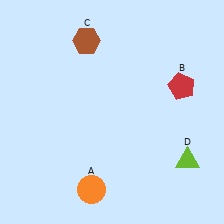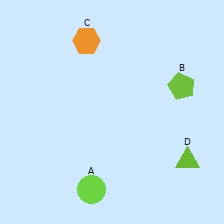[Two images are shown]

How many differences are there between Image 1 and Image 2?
There are 3 differences between the two images.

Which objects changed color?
A changed from orange to lime. B changed from red to lime. C changed from brown to orange.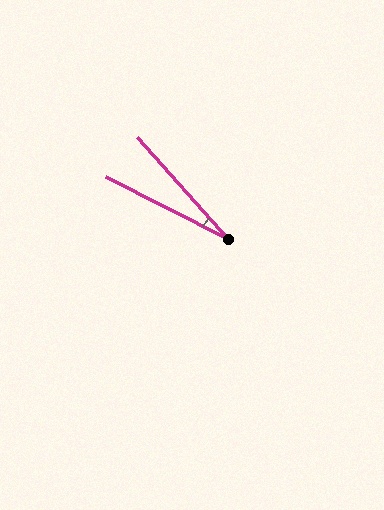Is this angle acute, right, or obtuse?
It is acute.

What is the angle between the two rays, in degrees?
Approximately 21 degrees.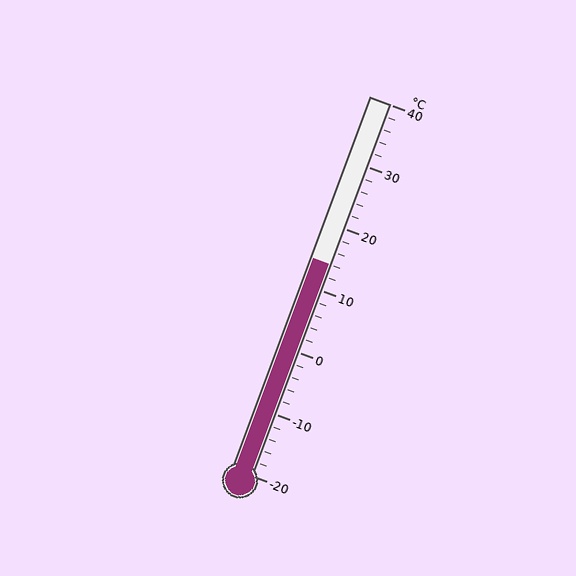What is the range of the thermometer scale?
The thermometer scale ranges from -20°C to 40°C.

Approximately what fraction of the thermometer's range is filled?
The thermometer is filled to approximately 55% of its range.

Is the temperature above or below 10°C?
The temperature is above 10°C.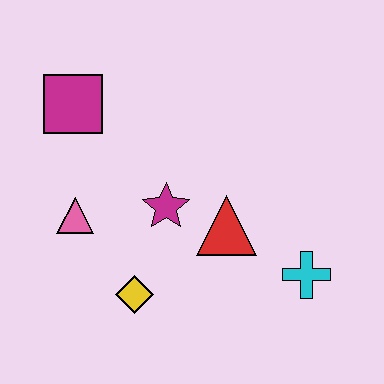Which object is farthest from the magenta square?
The cyan cross is farthest from the magenta square.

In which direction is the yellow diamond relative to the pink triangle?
The yellow diamond is below the pink triangle.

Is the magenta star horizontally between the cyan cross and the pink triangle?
Yes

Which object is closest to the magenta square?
The pink triangle is closest to the magenta square.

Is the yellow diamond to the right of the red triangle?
No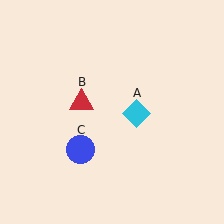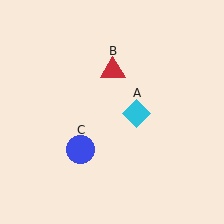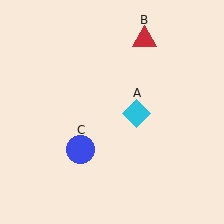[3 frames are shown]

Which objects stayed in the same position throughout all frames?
Cyan diamond (object A) and blue circle (object C) remained stationary.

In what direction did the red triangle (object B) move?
The red triangle (object B) moved up and to the right.